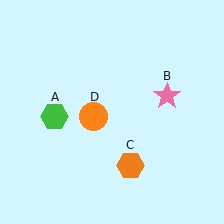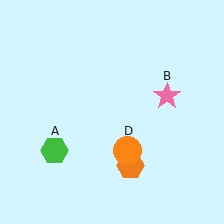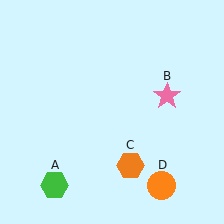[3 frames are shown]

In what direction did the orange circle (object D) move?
The orange circle (object D) moved down and to the right.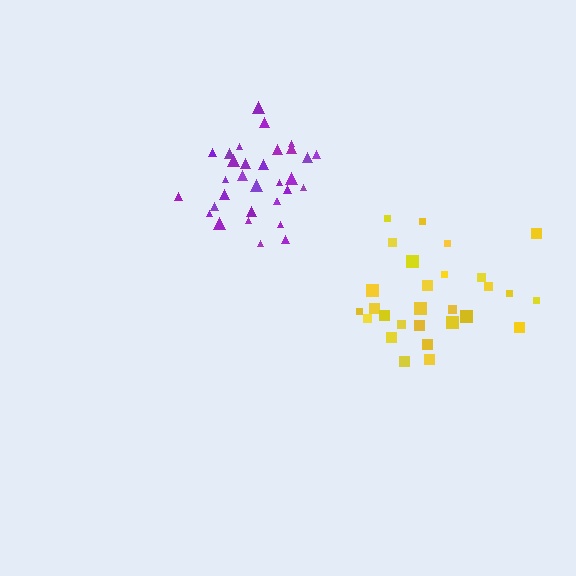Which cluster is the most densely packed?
Purple.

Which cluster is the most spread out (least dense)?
Yellow.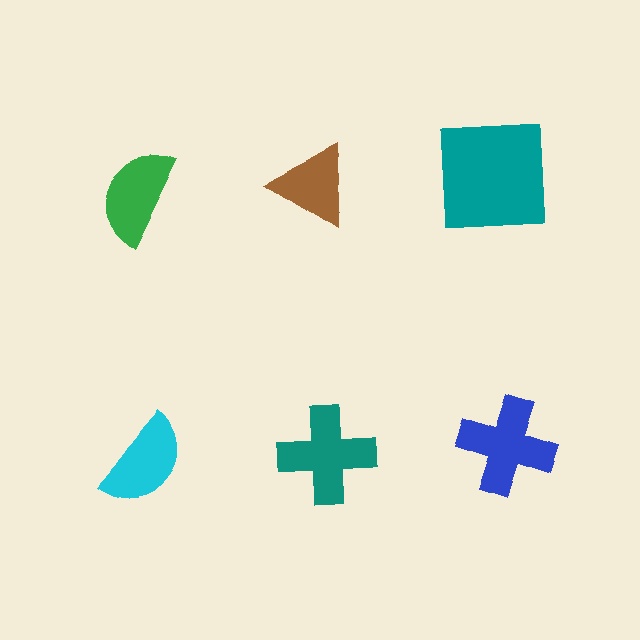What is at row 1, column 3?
A teal square.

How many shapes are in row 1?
3 shapes.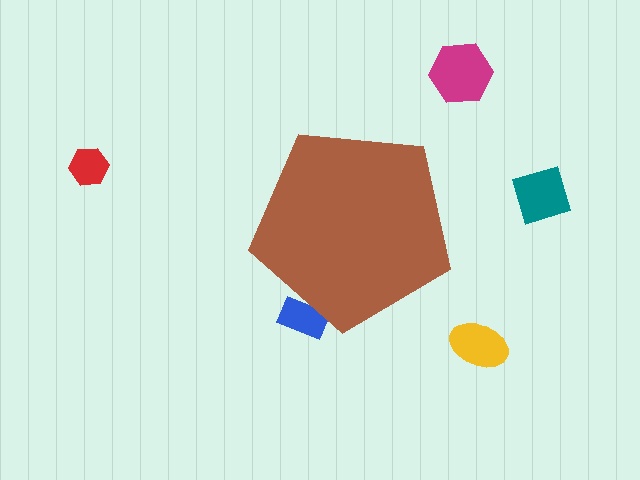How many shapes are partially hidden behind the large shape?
1 shape is partially hidden.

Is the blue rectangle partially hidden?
Yes, the blue rectangle is partially hidden behind the brown pentagon.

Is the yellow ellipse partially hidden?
No, the yellow ellipse is fully visible.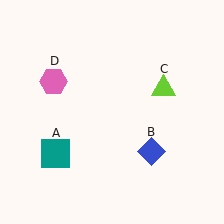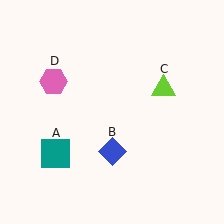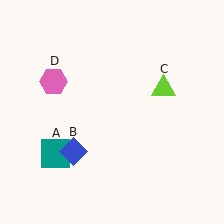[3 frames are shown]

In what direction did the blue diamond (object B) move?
The blue diamond (object B) moved left.